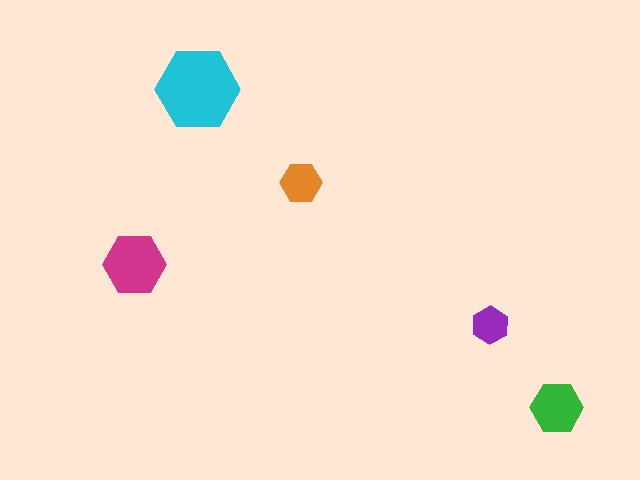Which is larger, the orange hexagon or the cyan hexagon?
The cyan one.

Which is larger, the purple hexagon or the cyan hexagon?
The cyan one.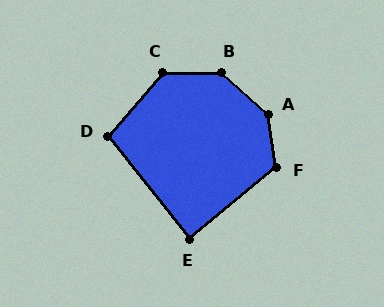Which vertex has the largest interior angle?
A, at approximately 140 degrees.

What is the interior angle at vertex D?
Approximately 101 degrees (obtuse).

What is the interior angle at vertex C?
Approximately 131 degrees (obtuse).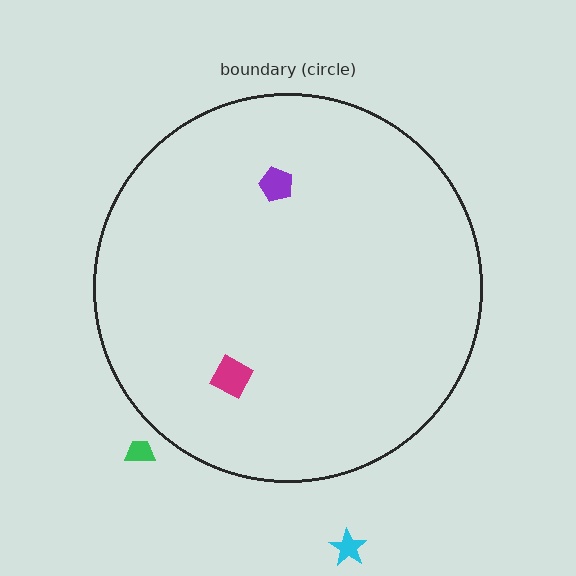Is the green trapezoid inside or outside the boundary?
Outside.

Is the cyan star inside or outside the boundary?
Outside.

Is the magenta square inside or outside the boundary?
Inside.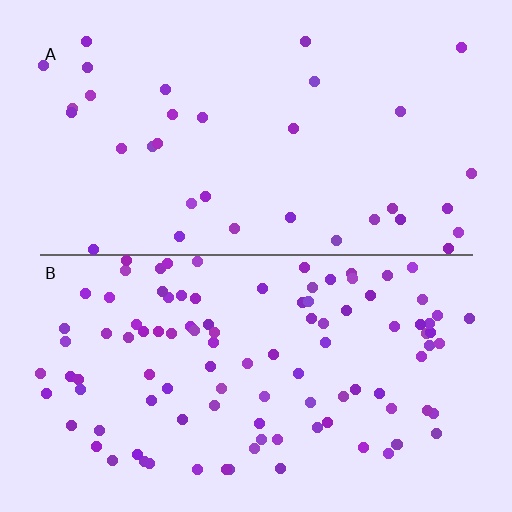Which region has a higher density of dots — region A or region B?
B (the bottom).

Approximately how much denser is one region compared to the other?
Approximately 3.0× — region B over region A.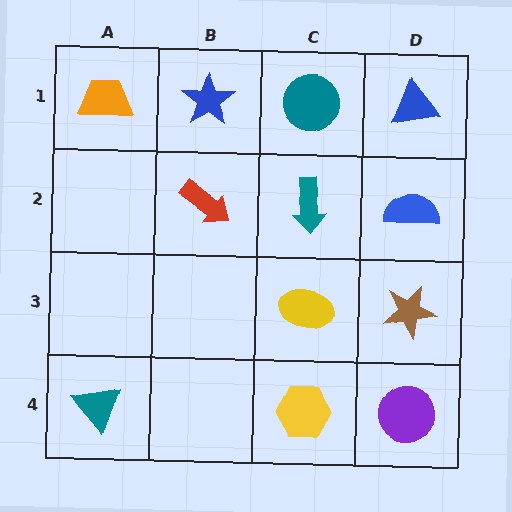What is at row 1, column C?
A teal circle.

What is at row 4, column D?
A purple circle.